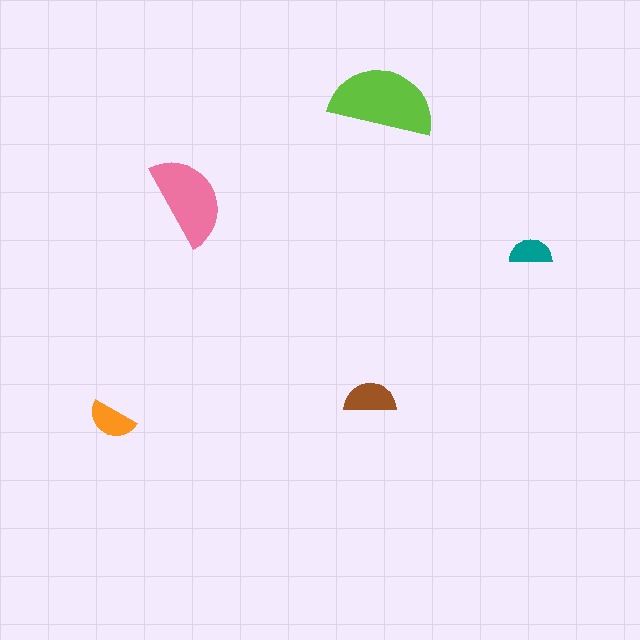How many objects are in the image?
There are 5 objects in the image.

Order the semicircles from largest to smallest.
the lime one, the pink one, the brown one, the orange one, the teal one.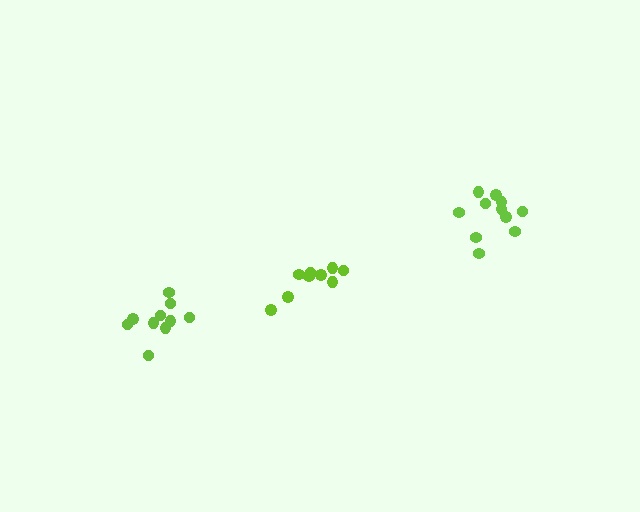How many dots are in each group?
Group 1: 9 dots, Group 2: 11 dots, Group 3: 10 dots (30 total).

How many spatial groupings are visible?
There are 3 spatial groupings.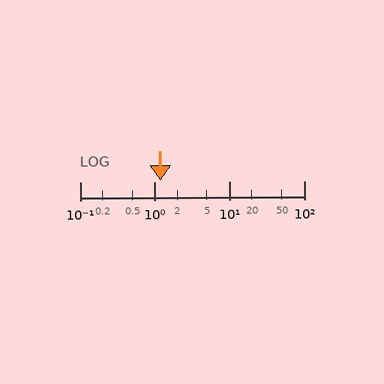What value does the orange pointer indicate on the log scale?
The pointer indicates approximately 1.2.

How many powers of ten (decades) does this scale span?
The scale spans 3 decades, from 0.1 to 100.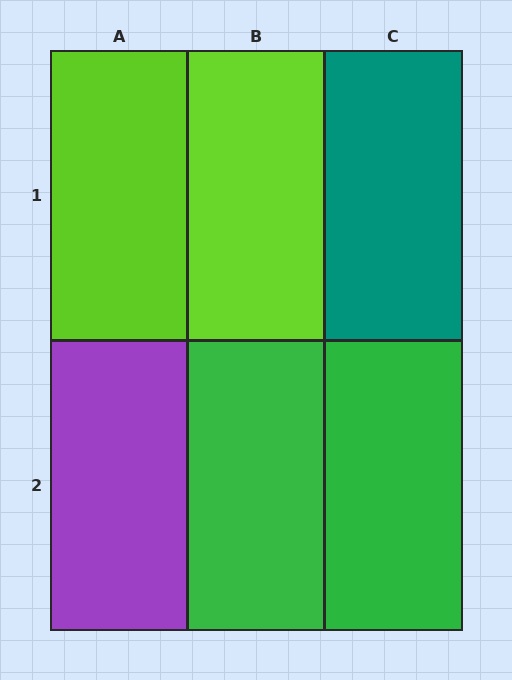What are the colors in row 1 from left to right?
Lime, lime, teal.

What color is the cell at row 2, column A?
Purple.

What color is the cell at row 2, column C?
Green.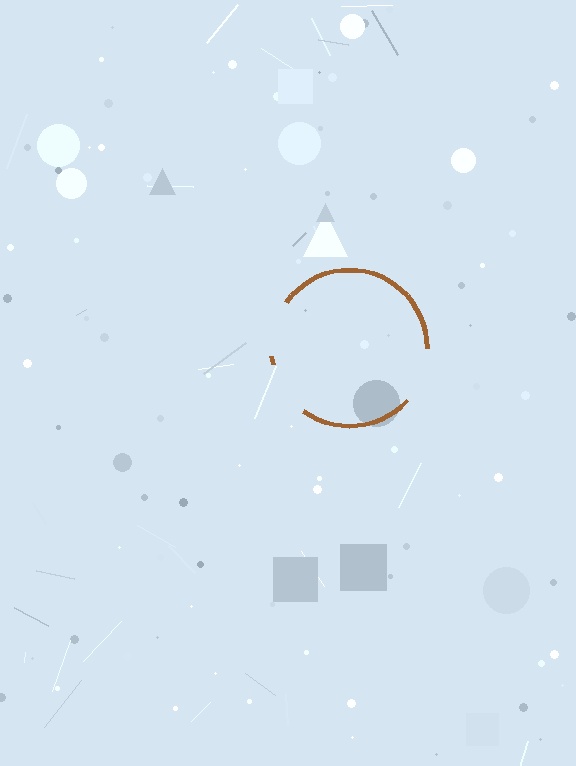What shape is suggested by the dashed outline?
The dashed outline suggests a circle.